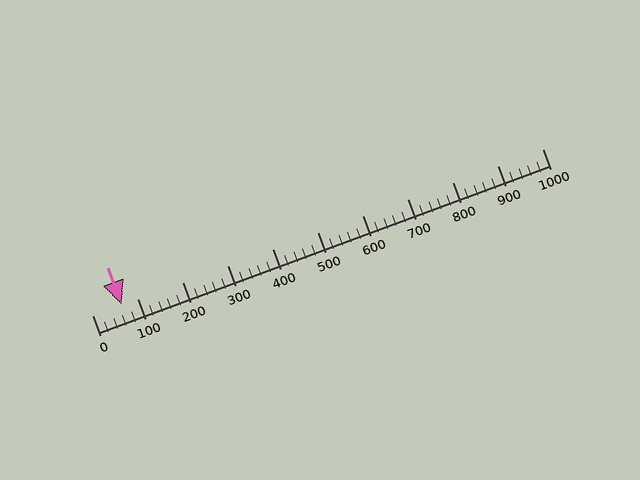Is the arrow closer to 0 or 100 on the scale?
The arrow is closer to 100.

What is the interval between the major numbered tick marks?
The major tick marks are spaced 100 units apart.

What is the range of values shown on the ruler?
The ruler shows values from 0 to 1000.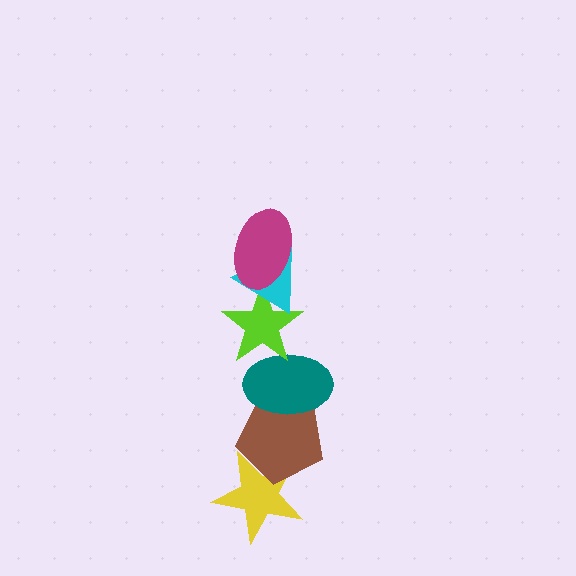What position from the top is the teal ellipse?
The teal ellipse is 4th from the top.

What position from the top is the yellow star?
The yellow star is 6th from the top.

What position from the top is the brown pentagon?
The brown pentagon is 5th from the top.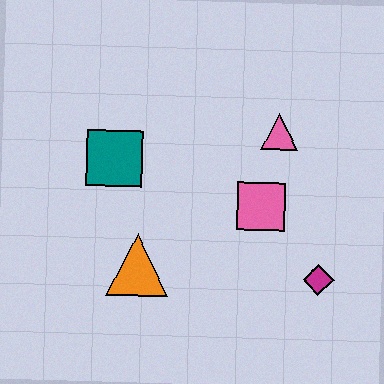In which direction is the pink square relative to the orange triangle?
The pink square is to the right of the orange triangle.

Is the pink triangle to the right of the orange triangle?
Yes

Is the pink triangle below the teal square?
No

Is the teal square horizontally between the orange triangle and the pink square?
No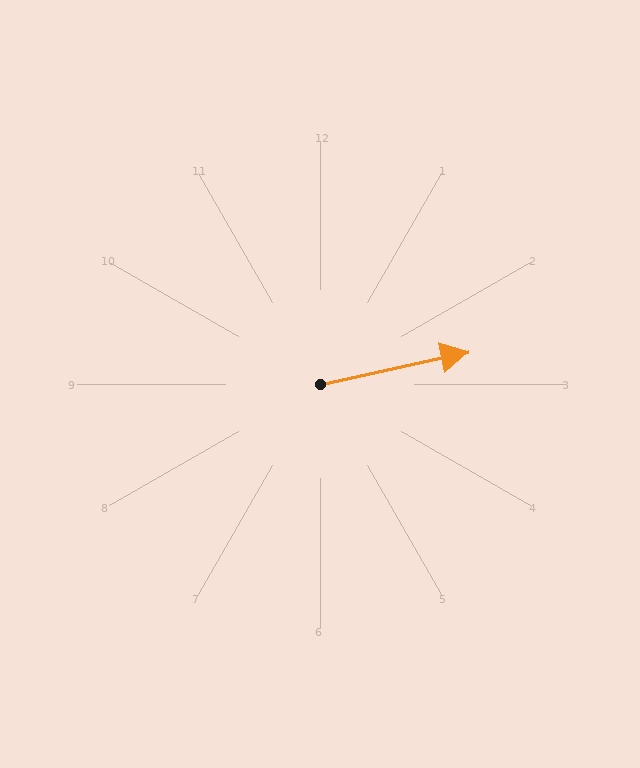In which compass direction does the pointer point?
East.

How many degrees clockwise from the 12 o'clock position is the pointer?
Approximately 78 degrees.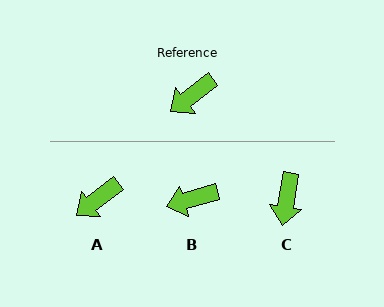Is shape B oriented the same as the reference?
No, it is off by about 21 degrees.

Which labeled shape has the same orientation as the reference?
A.